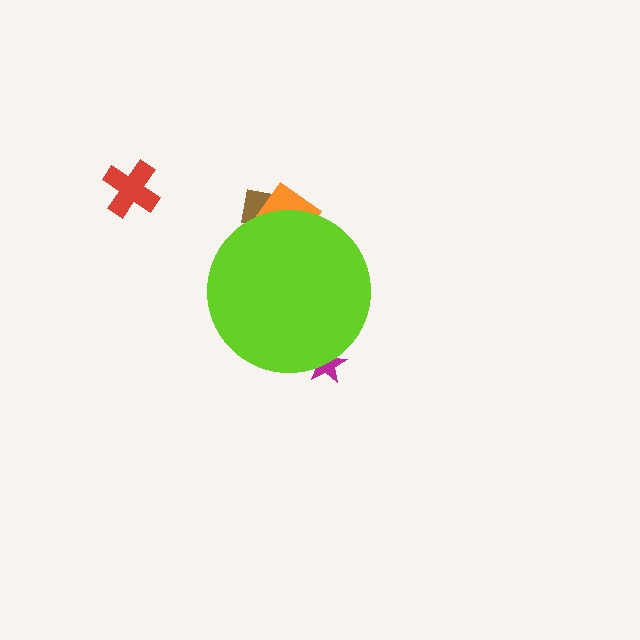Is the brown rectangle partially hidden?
Yes, the brown rectangle is partially hidden behind the lime circle.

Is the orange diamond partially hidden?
Yes, the orange diamond is partially hidden behind the lime circle.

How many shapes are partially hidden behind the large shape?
3 shapes are partially hidden.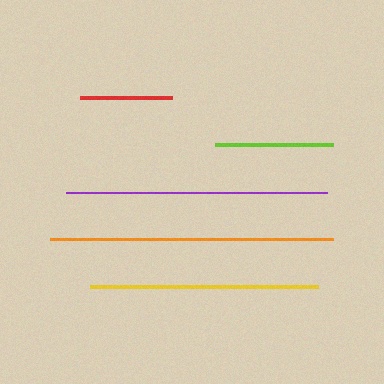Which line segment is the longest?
The orange line is the longest at approximately 283 pixels.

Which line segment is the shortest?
The red line is the shortest at approximately 93 pixels.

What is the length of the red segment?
The red segment is approximately 93 pixels long.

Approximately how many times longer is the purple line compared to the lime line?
The purple line is approximately 2.2 times the length of the lime line.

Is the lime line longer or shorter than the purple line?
The purple line is longer than the lime line.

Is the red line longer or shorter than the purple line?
The purple line is longer than the red line.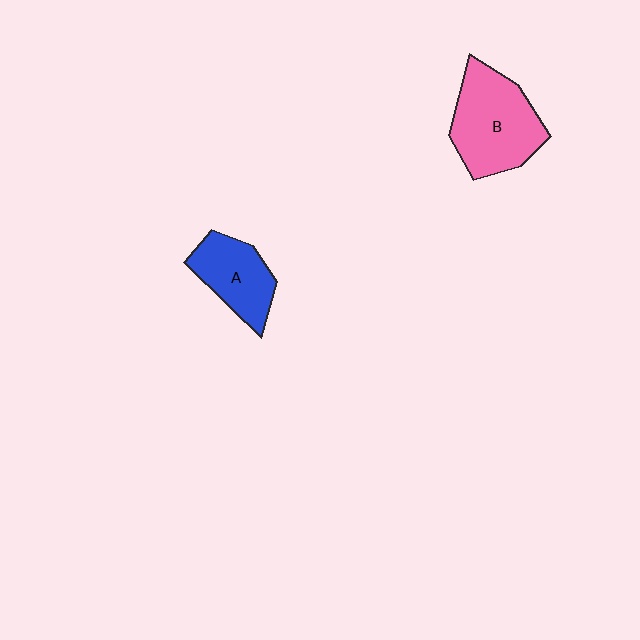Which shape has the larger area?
Shape B (pink).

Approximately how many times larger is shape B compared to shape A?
Approximately 1.5 times.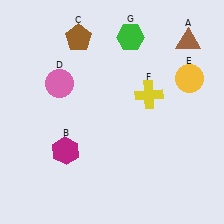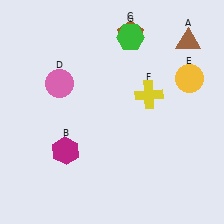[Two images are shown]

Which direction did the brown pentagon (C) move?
The brown pentagon (C) moved right.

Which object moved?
The brown pentagon (C) moved right.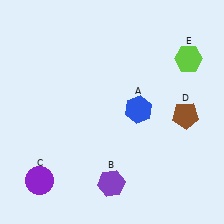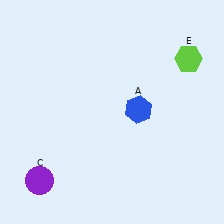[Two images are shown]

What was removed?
The brown pentagon (D), the purple hexagon (B) were removed in Image 2.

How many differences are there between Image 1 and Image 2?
There are 2 differences between the two images.